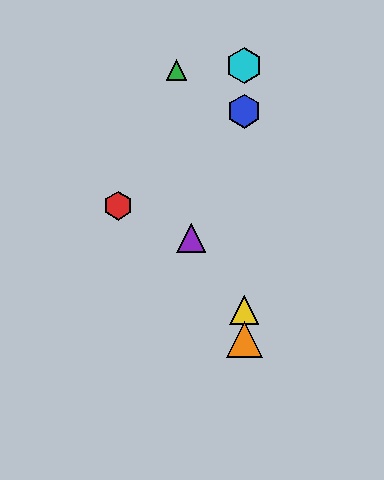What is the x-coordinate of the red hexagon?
The red hexagon is at x≈118.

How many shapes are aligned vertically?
4 shapes (the blue hexagon, the yellow triangle, the orange triangle, the cyan hexagon) are aligned vertically.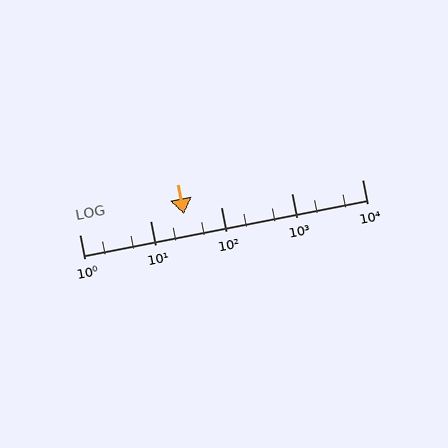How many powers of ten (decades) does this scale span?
The scale spans 4 decades, from 1 to 10000.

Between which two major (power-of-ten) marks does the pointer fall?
The pointer is between 10 and 100.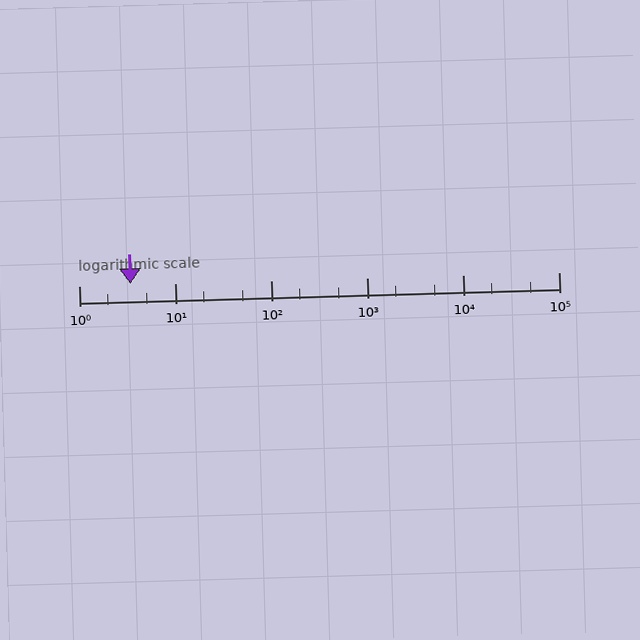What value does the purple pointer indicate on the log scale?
The pointer indicates approximately 3.4.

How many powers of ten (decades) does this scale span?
The scale spans 5 decades, from 1 to 100000.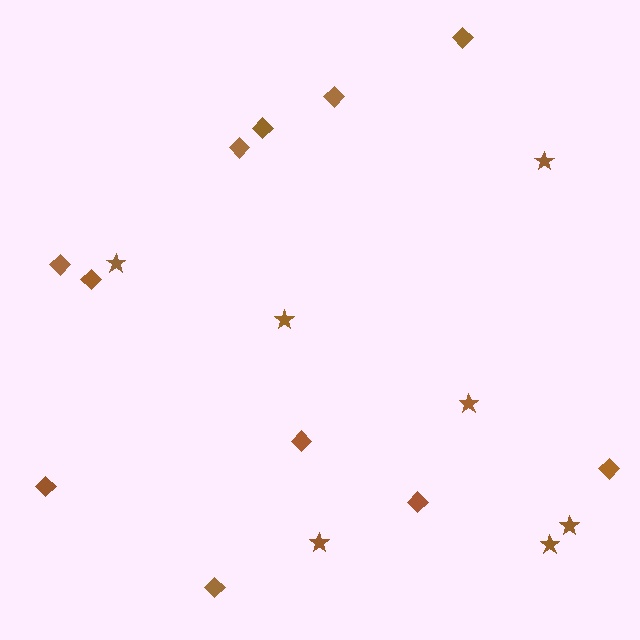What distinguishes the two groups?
There are 2 groups: one group of diamonds (11) and one group of stars (7).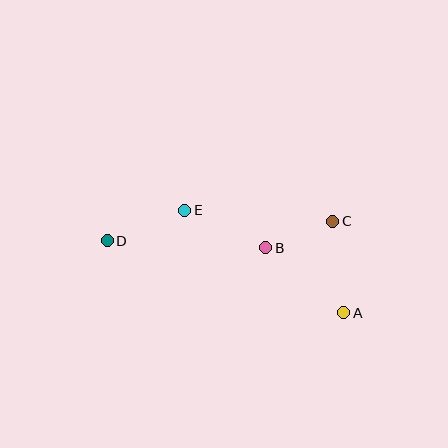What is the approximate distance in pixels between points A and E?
The distance between A and E is approximately 189 pixels.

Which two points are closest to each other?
Points B and C are closest to each other.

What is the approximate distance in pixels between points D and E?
The distance between D and E is approximately 83 pixels.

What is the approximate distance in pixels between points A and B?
The distance between A and B is approximately 102 pixels.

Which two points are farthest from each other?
Points A and D are farthest from each other.